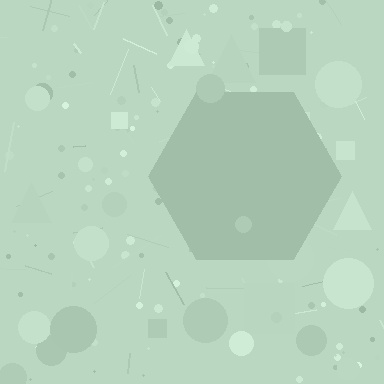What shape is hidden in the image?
A hexagon is hidden in the image.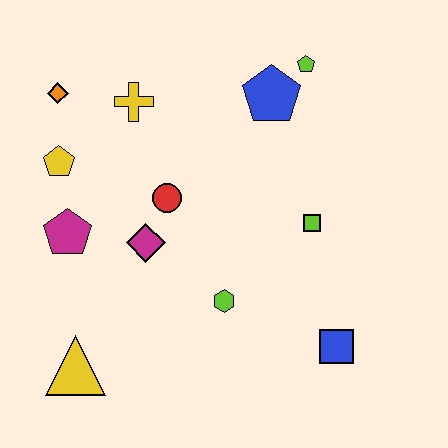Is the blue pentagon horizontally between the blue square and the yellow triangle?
Yes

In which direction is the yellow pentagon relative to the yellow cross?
The yellow pentagon is to the left of the yellow cross.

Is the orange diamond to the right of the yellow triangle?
No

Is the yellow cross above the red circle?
Yes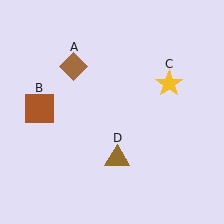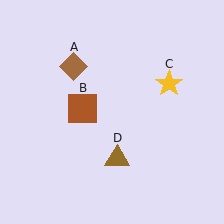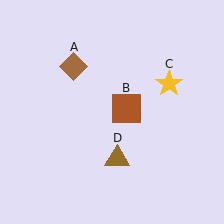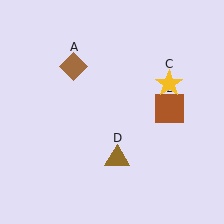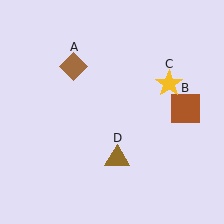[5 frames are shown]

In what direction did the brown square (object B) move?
The brown square (object B) moved right.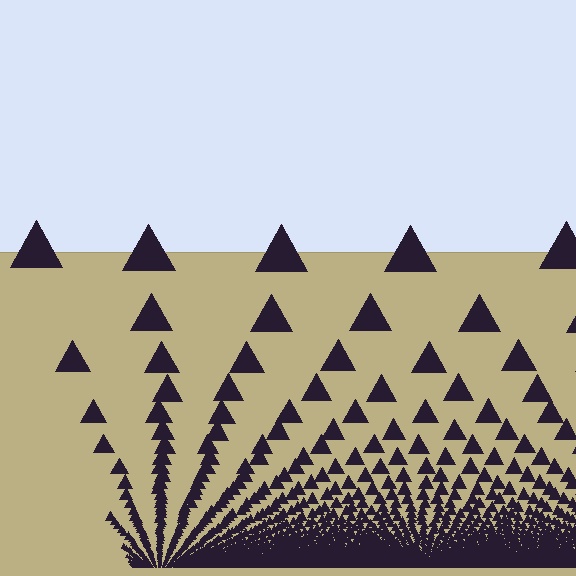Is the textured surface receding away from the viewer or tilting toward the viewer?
The surface appears to tilt toward the viewer. Texture elements get larger and sparser toward the top.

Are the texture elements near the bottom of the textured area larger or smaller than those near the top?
Smaller. The gradient is inverted — elements near the bottom are smaller and denser.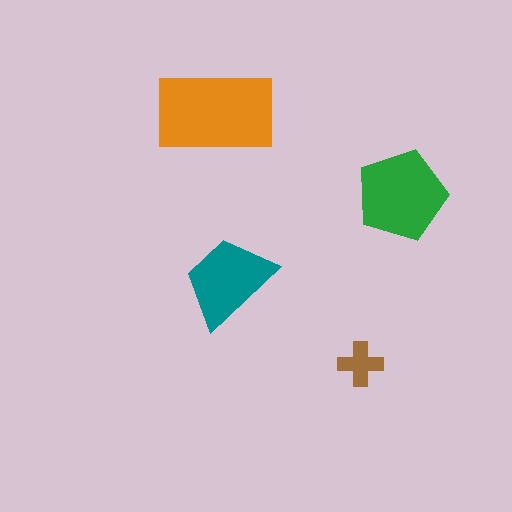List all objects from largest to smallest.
The orange rectangle, the green pentagon, the teal trapezoid, the brown cross.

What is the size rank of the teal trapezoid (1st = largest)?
3rd.